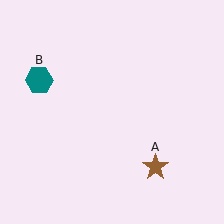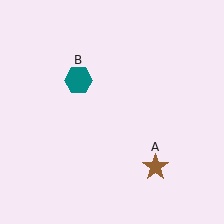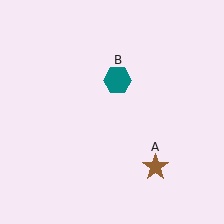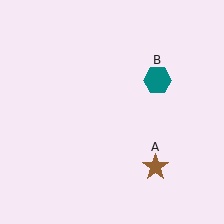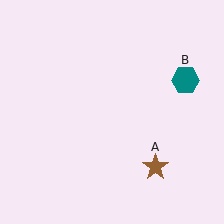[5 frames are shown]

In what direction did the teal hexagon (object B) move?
The teal hexagon (object B) moved right.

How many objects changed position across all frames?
1 object changed position: teal hexagon (object B).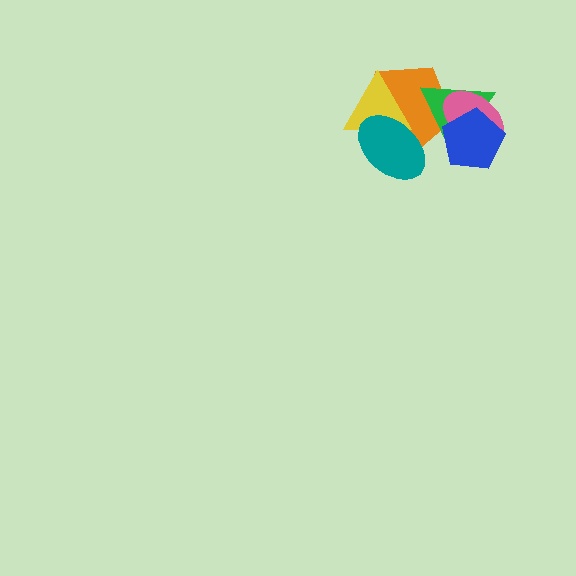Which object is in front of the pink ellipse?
The blue pentagon is in front of the pink ellipse.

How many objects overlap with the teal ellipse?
3 objects overlap with the teal ellipse.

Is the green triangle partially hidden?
Yes, it is partially covered by another shape.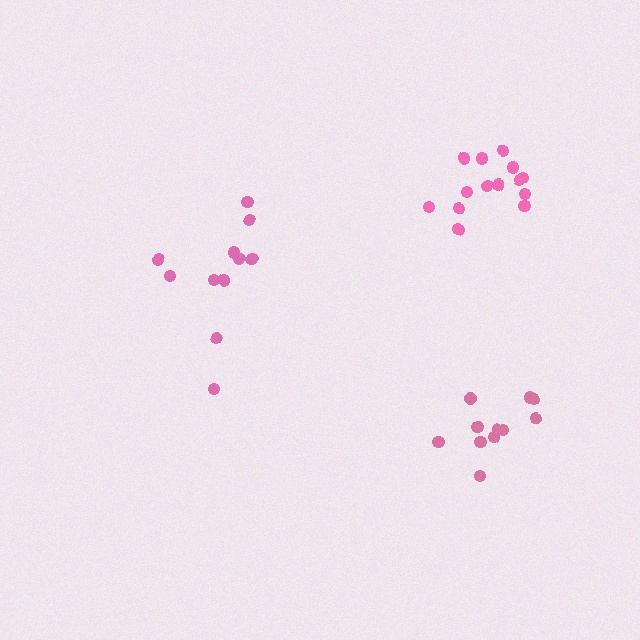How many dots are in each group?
Group 1: 11 dots, Group 2: 11 dots, Group 3: 14 dots (36 total).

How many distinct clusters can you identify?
There are 3 distinct clusters.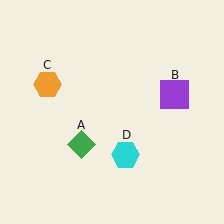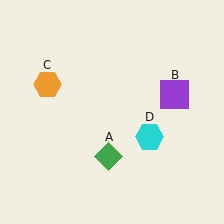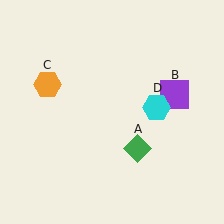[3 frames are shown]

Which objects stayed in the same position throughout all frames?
Purple square (object B) and orange hexagon (object C) remained stationary.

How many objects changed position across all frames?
2 objects changed position: green diamond (object A), cyan hexagon (object D).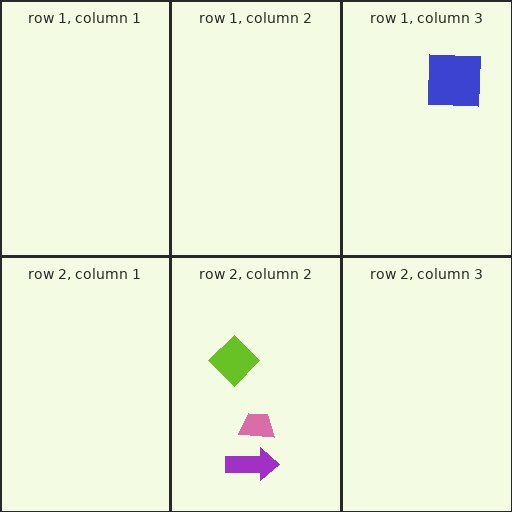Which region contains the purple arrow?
The row 2, column 2 region.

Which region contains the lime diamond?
The row 2, column 2 region.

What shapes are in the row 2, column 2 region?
The pink trapezoid, the lime diamond, the purple arrow.